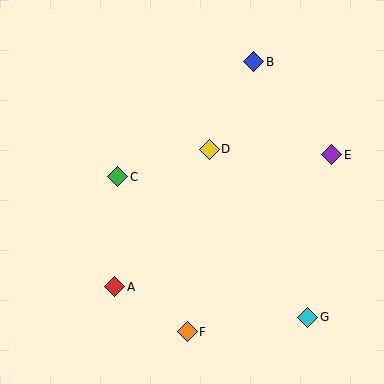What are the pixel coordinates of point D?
Point D is at (209, 149).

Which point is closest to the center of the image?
Point D at (209, 149) is closest to the center.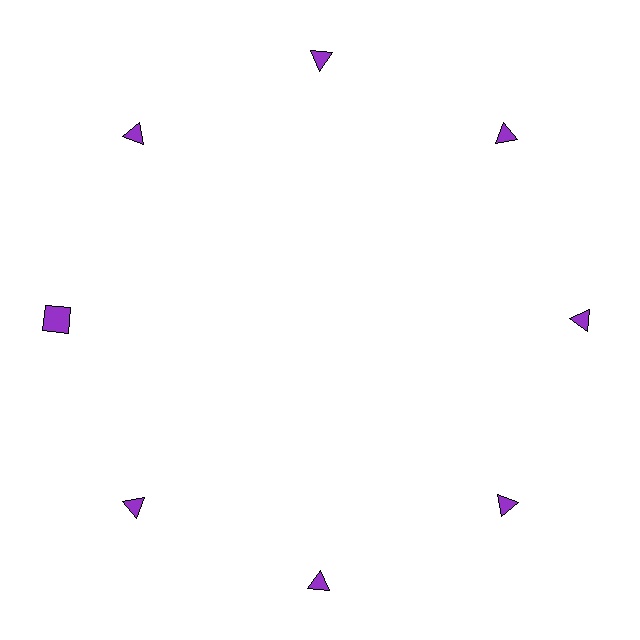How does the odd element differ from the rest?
It has a different shape: square instead of triangle.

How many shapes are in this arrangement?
There are 8 shapes arranged in a ring pattern.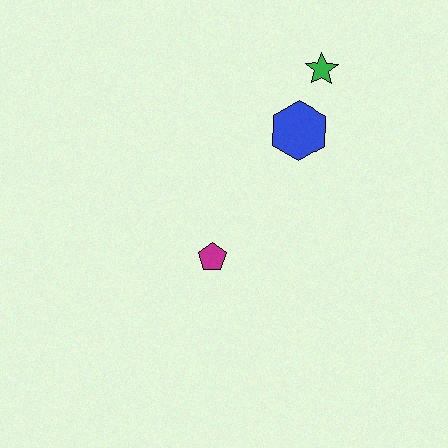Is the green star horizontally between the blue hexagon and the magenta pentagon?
No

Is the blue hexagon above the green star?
No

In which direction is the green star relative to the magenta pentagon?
The green star is above the magenta pentagon.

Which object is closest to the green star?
The blue hexagon is closest to the green star.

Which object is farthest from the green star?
The magenta pentagon is farthest from the green star.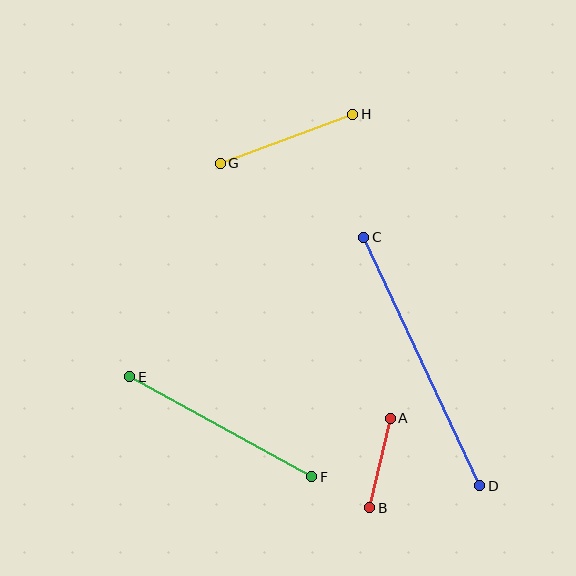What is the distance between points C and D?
The distance is approximately 274 pixels.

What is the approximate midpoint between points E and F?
The midpoint is at approximately (221, 427) pixels.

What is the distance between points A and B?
The distance is approximately 92 pixels.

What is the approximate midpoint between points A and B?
The midpoint is at approximately (380, 463) pixels.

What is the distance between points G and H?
The distance is approximately 141 pixels.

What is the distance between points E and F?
The distance is approximately 208 pixels.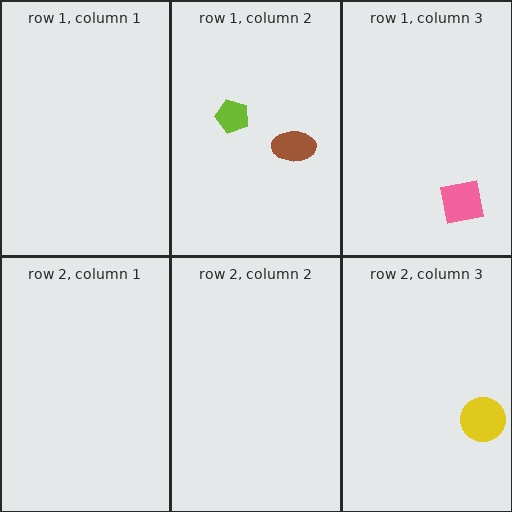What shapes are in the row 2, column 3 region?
The yellow circle.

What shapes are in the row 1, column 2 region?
The lime pentagon, the brown ellipse.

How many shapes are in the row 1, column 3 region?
1.